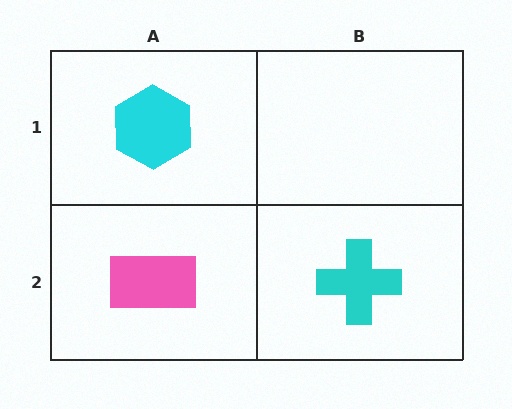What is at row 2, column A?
A pink rectangle.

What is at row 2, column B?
A cyan cross.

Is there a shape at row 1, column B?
No, that cell is empty.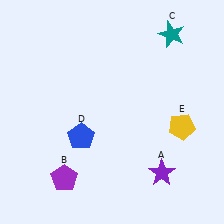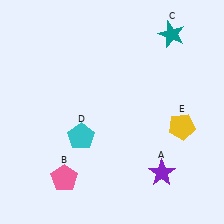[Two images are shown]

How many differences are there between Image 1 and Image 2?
There are 2 differences between the two images.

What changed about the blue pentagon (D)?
In Image 1, D is blue. In Image 2, it changed to cyan.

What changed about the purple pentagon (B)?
In Image 1, B is purple. In Image 2, it changed to pink.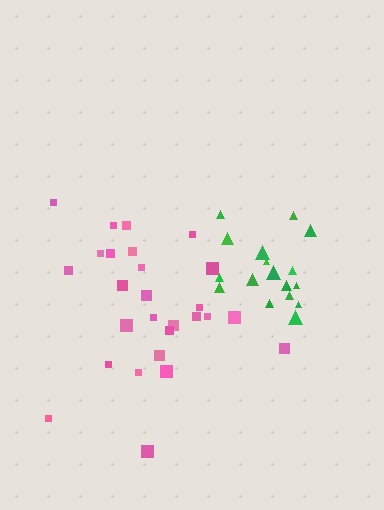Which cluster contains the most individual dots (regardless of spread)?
Pink (27).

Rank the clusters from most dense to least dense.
green, pink.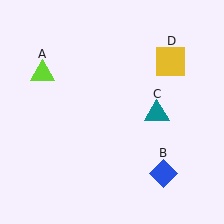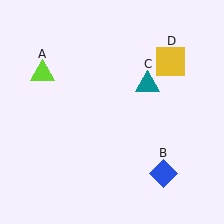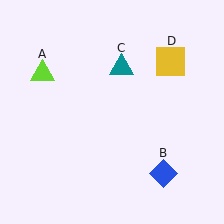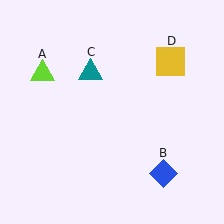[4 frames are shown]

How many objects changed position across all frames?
1 object changed position: teal triangle (object C).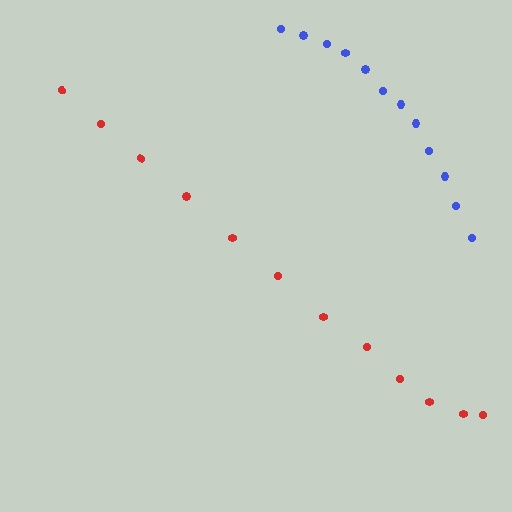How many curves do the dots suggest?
There are 2 distinct paths.